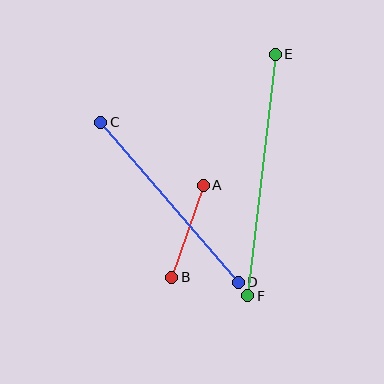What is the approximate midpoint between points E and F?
The midpoint is at approximately (262, 175) pixels.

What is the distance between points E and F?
The distance is approximately 243 pixels.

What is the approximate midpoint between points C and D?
The midpoint is at approximately (169, 202) pixels.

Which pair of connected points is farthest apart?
Points E and F are farthest apart.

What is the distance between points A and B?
The distance is approximately 97 pixels.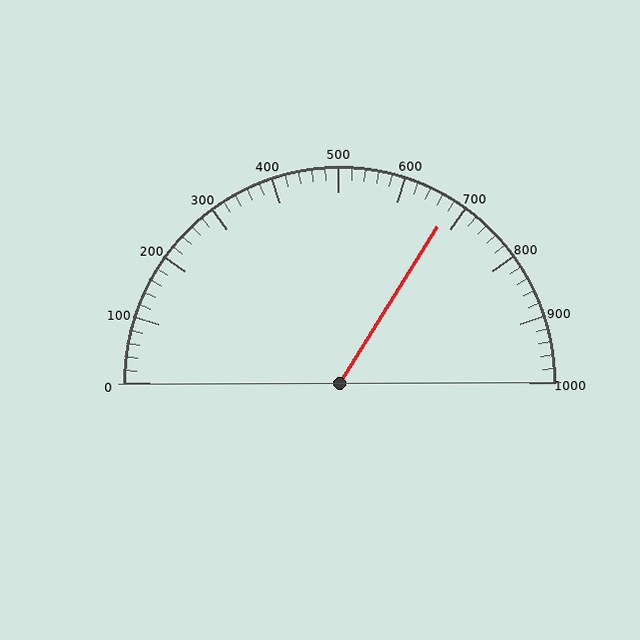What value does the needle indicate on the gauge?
The needle indicates approximately 680.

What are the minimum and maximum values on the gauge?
The gauge ranges from 0 to 1000.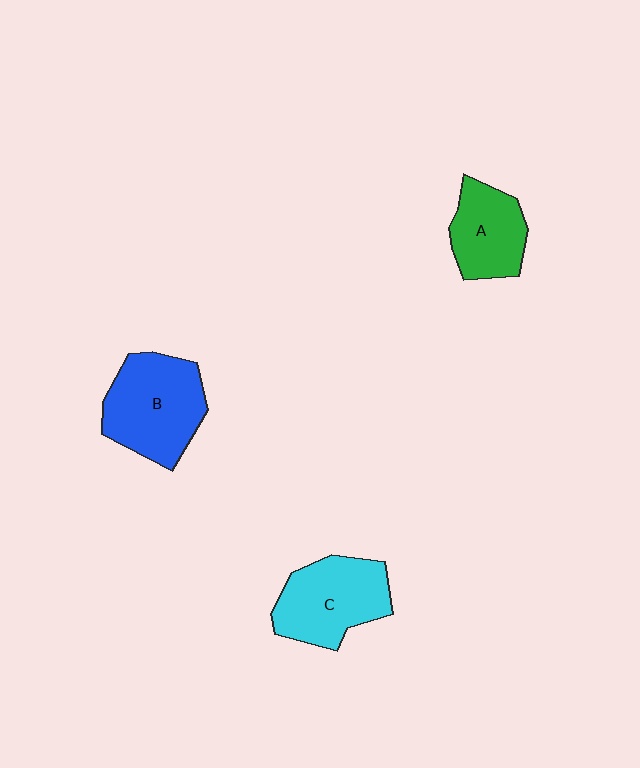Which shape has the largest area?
Shape B (blue).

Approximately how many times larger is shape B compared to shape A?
Approximately 1.4 times.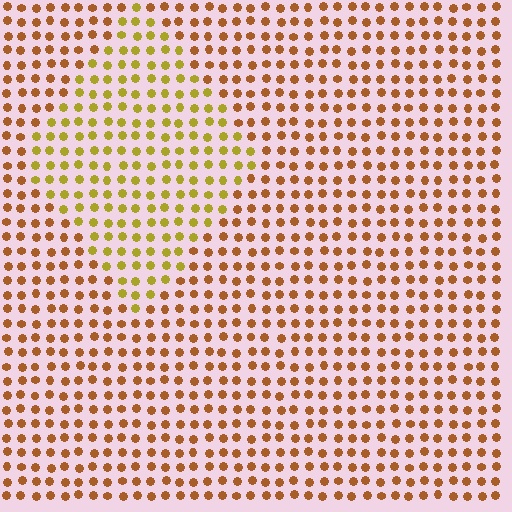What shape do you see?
I see a diamond.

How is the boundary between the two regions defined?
The boundary is defined purely by a slight shift in hue (about 33 degrees). Spacing, size, and orientation are identical on both sides.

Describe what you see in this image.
The image is filled with small brown elements in a uniform arrangement. A diamond-shaped region is visible where the elements are tinted to a slightly different hue, forming a subtle color boundary.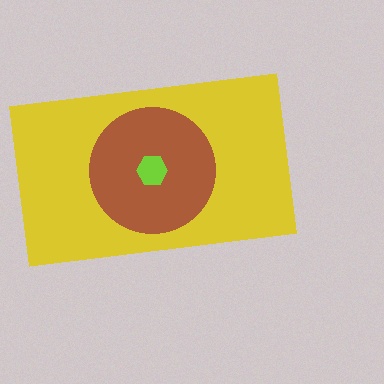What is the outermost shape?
The yellow rectangle.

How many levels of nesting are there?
3.